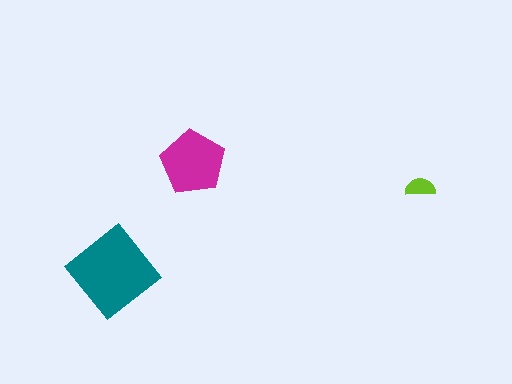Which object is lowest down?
The teal diamond is bottommost.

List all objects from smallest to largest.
The lime semicircle, the magenta pentagon, the teal diamond.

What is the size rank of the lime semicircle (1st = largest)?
3rd.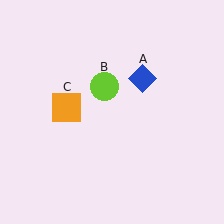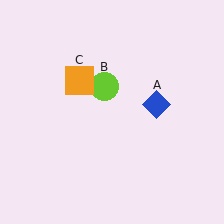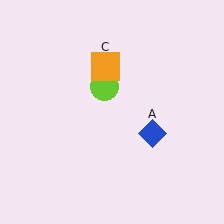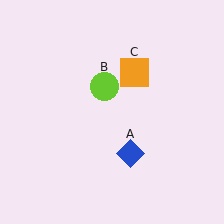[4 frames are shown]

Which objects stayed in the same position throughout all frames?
Lime circle (object B) remained stationary.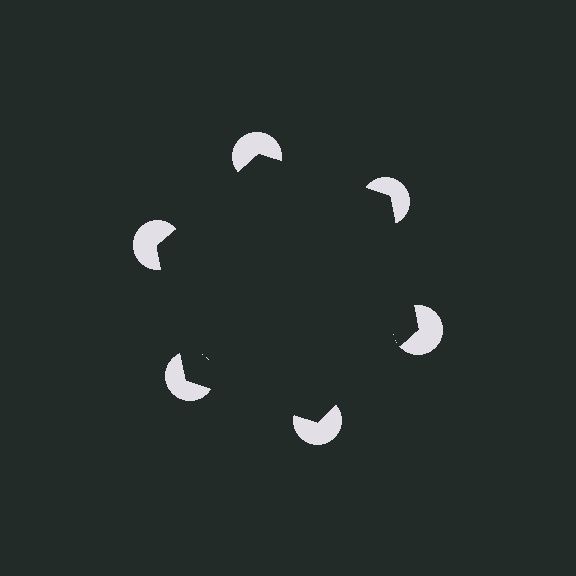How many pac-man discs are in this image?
There are 6 — one at each vertex of the illusory hexagon.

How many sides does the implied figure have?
6 sides.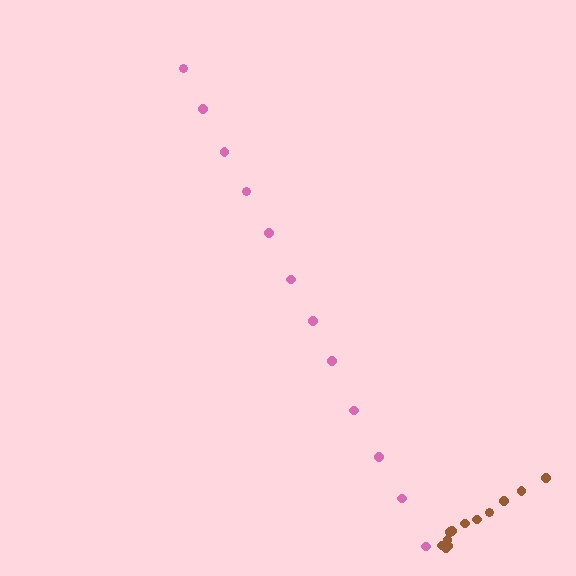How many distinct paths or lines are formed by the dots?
There are 2 distinct paths.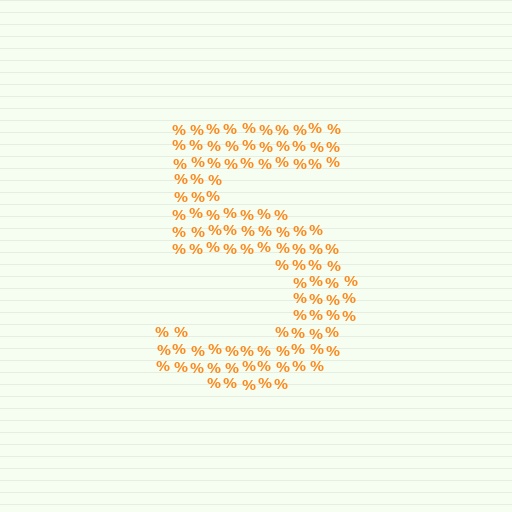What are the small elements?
The small elements are percent signs.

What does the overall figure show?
The overall figure shows the digit 5.